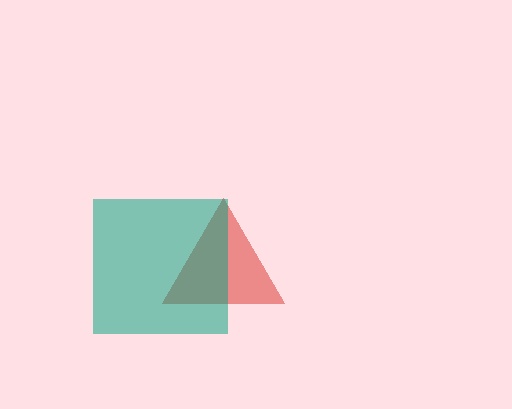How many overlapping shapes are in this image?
There are 2 overlapping shapes in the image.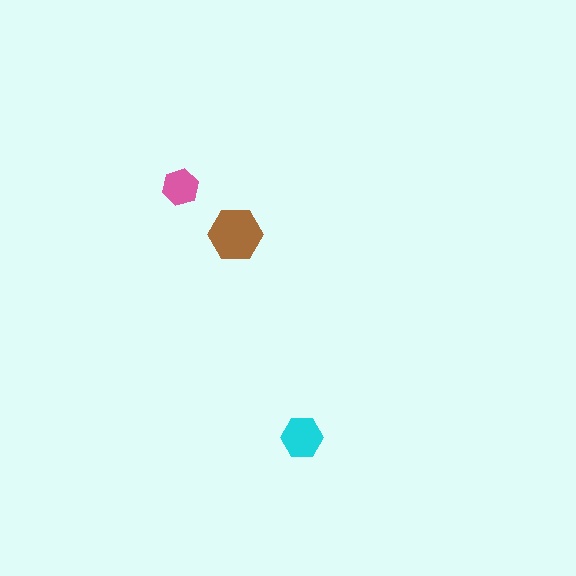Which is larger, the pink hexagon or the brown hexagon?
The brown one.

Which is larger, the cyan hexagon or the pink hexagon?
The cyan one.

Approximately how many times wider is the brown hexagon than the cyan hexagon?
About 1.5 times wider.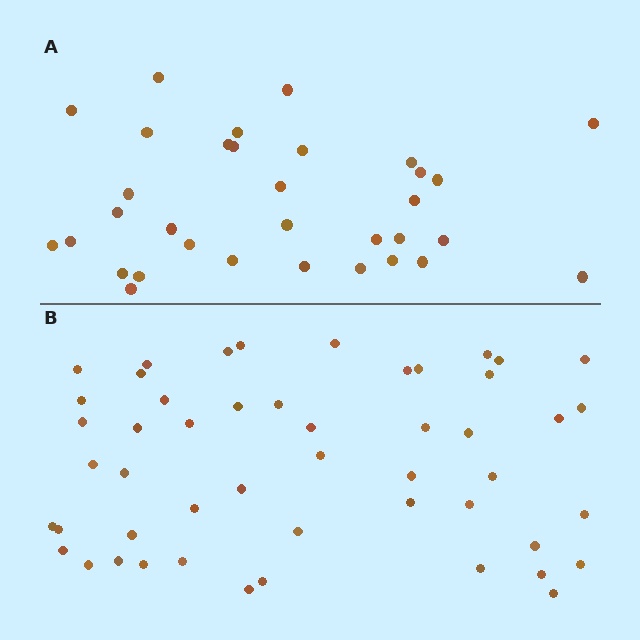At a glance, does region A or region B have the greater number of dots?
Region B (the bottom region) has more dots.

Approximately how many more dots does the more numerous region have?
Region B has approximately 15 more dots than region A.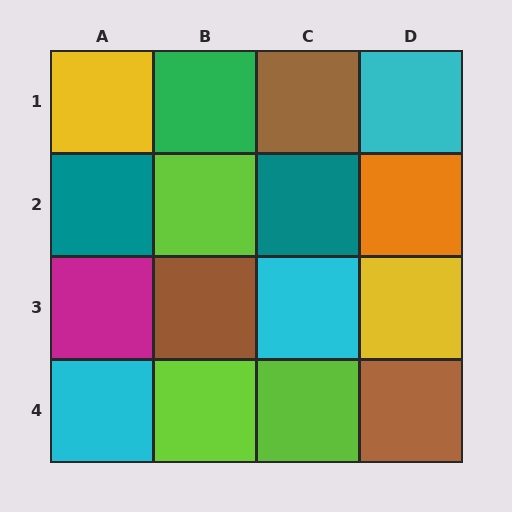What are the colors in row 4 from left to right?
Cyan, lime, lime, brown.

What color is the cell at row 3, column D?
Yellow.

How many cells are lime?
3 cells are lime.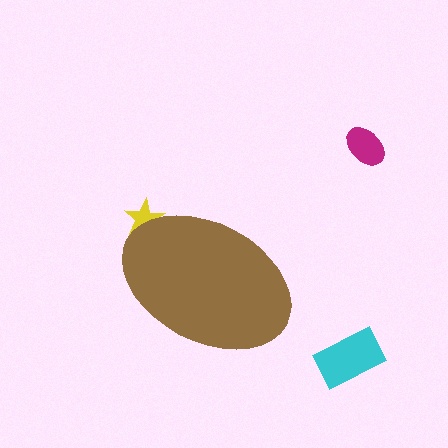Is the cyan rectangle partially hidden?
No, the cyan rectangle is fully visible.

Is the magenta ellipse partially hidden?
No, the magenta ellipse is fully visible.